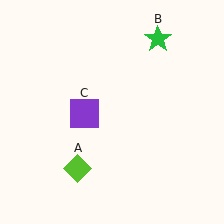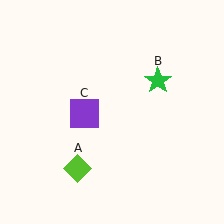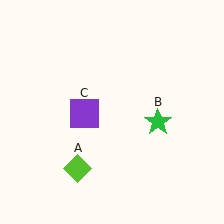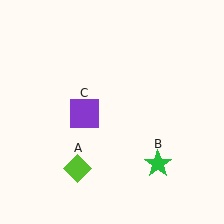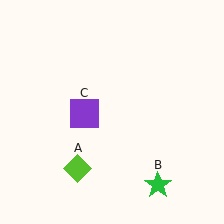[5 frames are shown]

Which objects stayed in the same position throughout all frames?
Lime diamond (object A) and purple square (object C) remained stationary.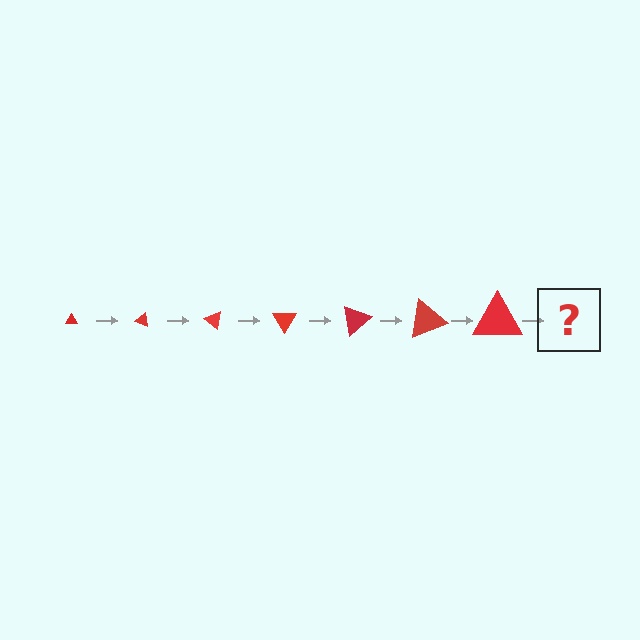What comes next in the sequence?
The next element should be a triangle, larger than the previous one and rotated 140 degrees from the start.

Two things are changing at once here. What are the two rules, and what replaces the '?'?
The two rules are that the triangle grows larger each step and it rotates 20 degrees each step. The '?' should be a triangle, larger than the previous one and rotated 140 degrees from the start.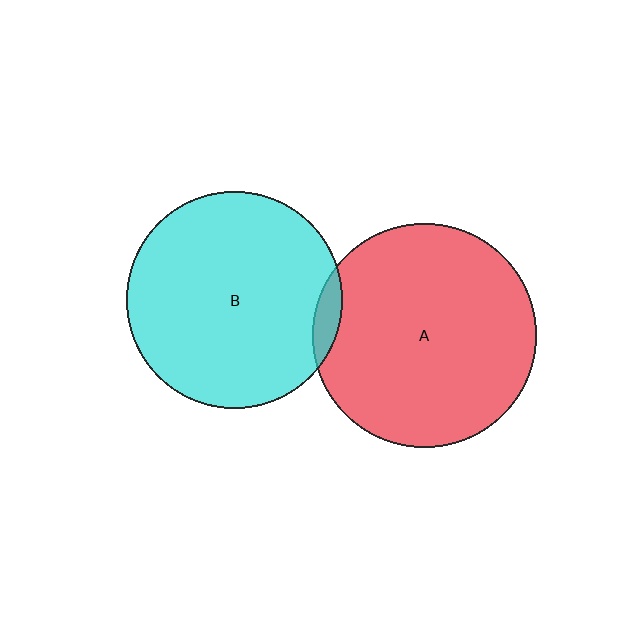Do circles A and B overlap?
Yes.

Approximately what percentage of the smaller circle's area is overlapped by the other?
Approximately 5%.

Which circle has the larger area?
Circle A (red).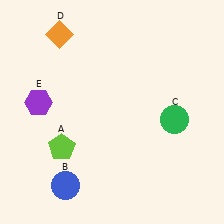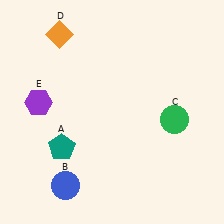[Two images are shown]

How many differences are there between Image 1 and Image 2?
There is 1 difference between the two images.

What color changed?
The pentagon (A) changed from lime in Image 1 to teal in Image 2.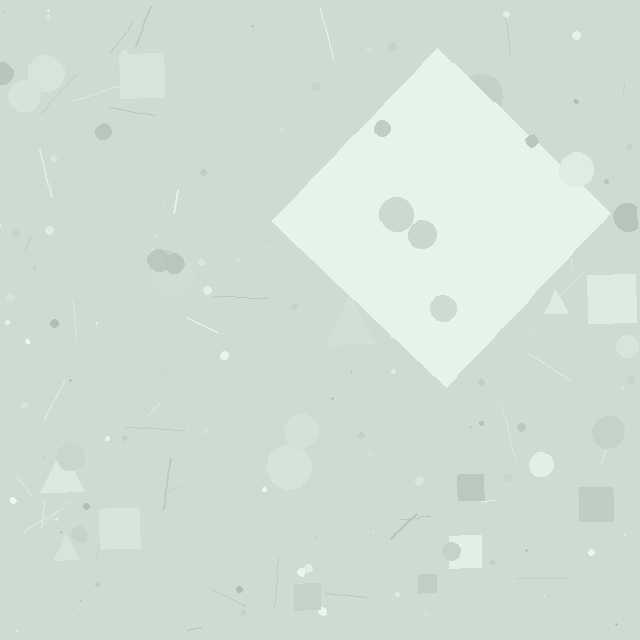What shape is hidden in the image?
A diamond is hidden in the image.